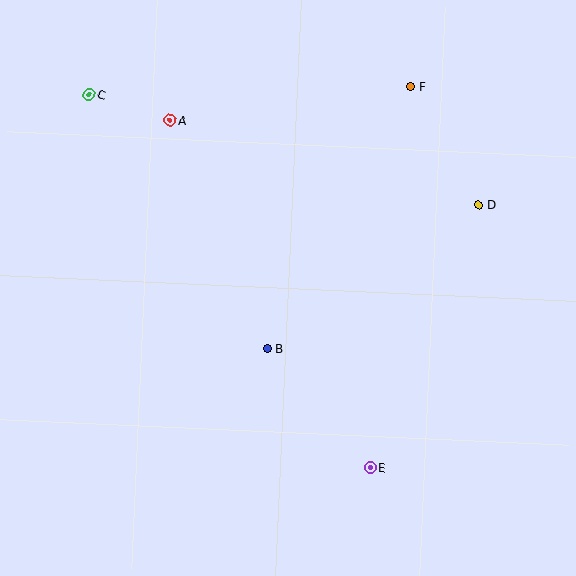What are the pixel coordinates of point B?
Point B is at (267, 349).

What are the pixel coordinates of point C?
Point C is at (89, 95).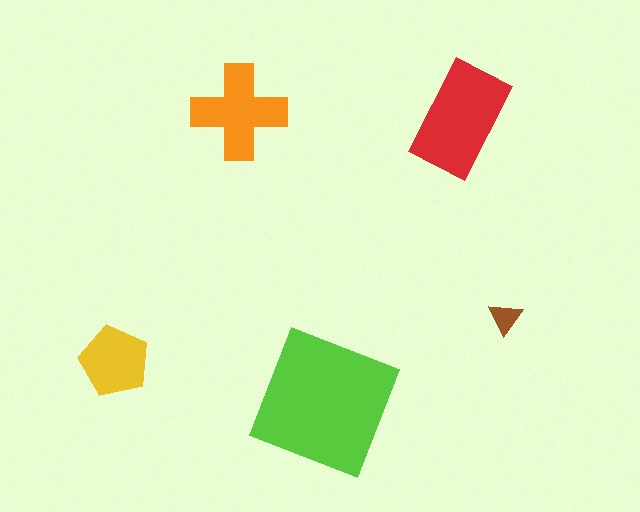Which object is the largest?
The lime square.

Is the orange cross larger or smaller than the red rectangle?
Smaller.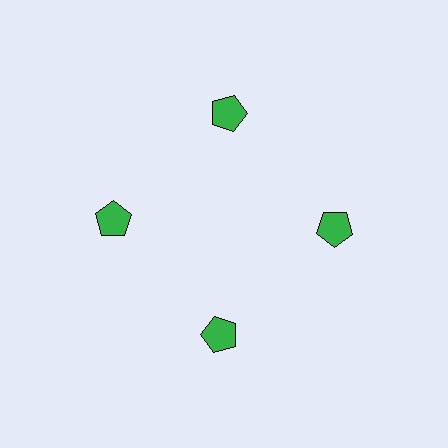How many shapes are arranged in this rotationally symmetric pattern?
There are 4 shapes, arranged in 4 groups of 1.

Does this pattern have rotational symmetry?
Yes, this pattern has 4-fold rotational symmetry. It looks the same after rotating 90 degrees around the center.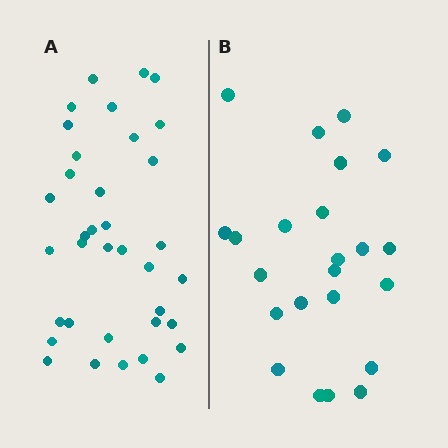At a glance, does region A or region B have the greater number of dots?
Region A (the left region) has more dots.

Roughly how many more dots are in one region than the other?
Region A has approximately 15 more dots than region B.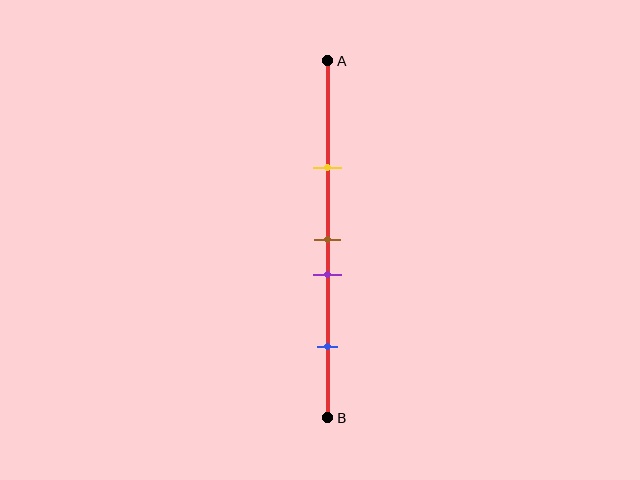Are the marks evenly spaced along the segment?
No, the marks are not evenly spaced.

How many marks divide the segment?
There are 4 marks dividing the segment.